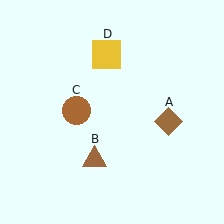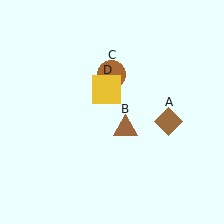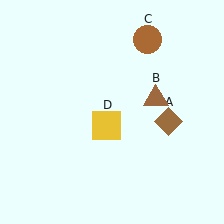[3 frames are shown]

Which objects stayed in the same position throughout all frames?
Brown diamond (object A) remained stationary.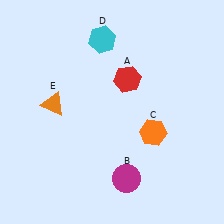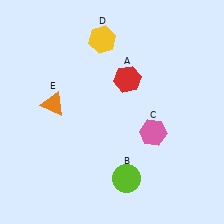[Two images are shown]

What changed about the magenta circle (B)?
In Image 1, B is magenta. In Image 2, it changed to lime.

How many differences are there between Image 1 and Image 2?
There are 3 differences between the two images.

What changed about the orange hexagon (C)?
In Image 1, C is orange. In Image 2, it changed to pink.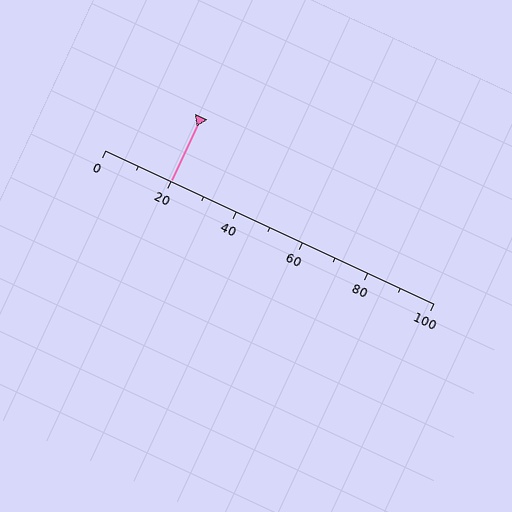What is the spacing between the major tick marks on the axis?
The major ticks are spaced 20 apart.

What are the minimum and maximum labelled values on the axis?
The axis runs from 0 to 100.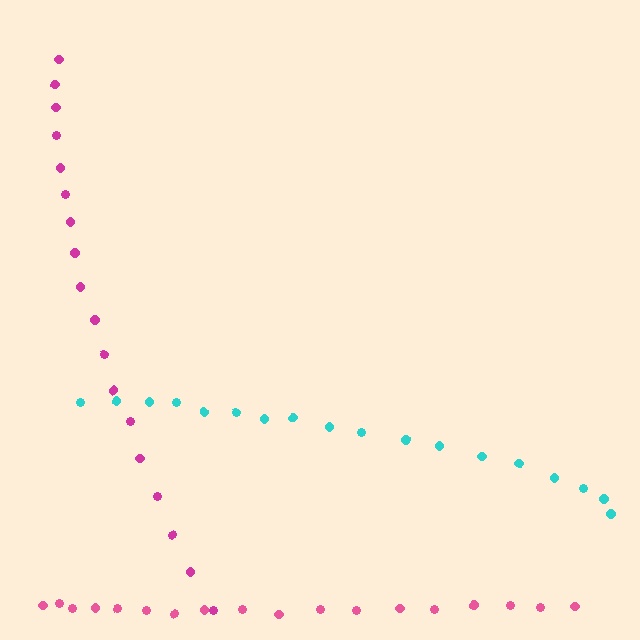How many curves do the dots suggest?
There are 3 distinct paths.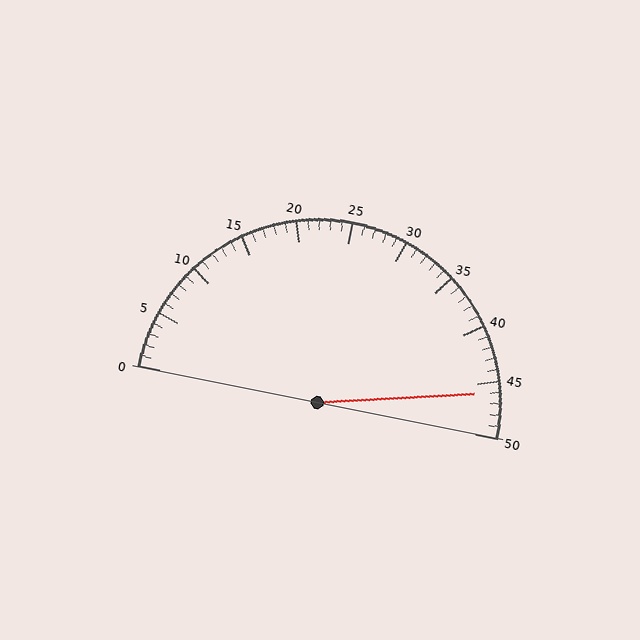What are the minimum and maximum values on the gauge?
The gauge ranges from 0 to 50.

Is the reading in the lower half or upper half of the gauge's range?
The reading is in the upper half of the range (0 to 50).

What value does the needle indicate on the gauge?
The needle indicates approximately 46.